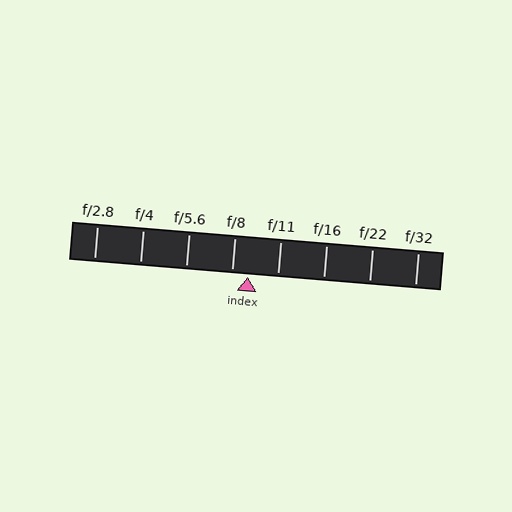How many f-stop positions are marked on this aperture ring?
There are 8 f-stop positions marked.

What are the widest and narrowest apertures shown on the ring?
The widest aperture shown is f/2.8 and the narrowest is f/32.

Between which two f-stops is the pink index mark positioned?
The index mark is between f/8 and f/11.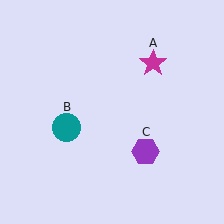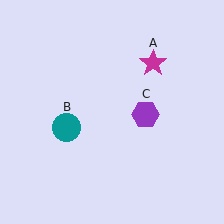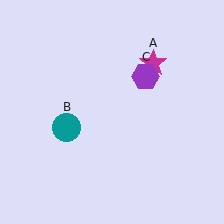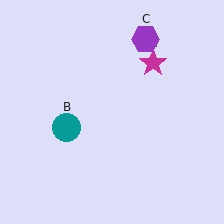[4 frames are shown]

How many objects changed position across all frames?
1 object changed position: purple hexagon (object C).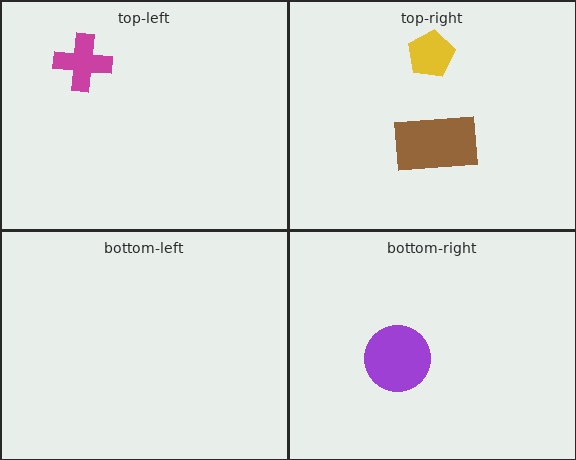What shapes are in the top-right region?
The brown rectangle, the yellow pentagon.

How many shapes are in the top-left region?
1.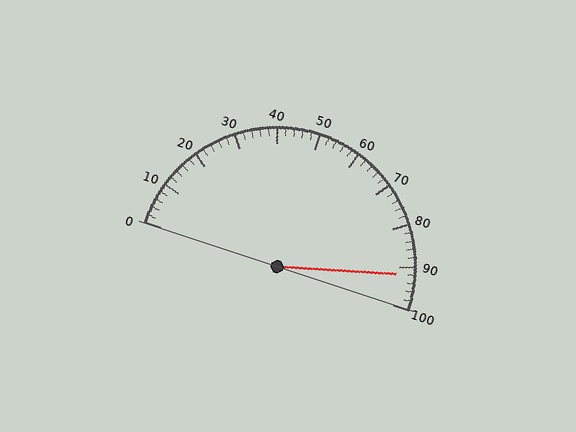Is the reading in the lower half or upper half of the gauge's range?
The reading is in the upper half of the range (0 to 100).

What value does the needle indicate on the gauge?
The needle indicates approximately 92.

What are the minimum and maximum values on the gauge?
The gauge ranges from 0 to 100.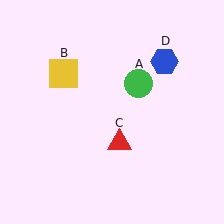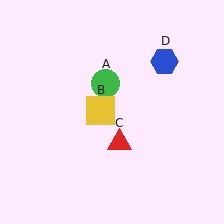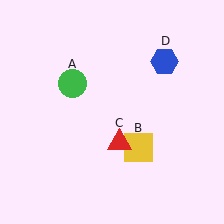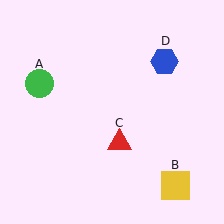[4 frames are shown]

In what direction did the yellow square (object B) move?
The yellow square (object B) moved down and to the right.